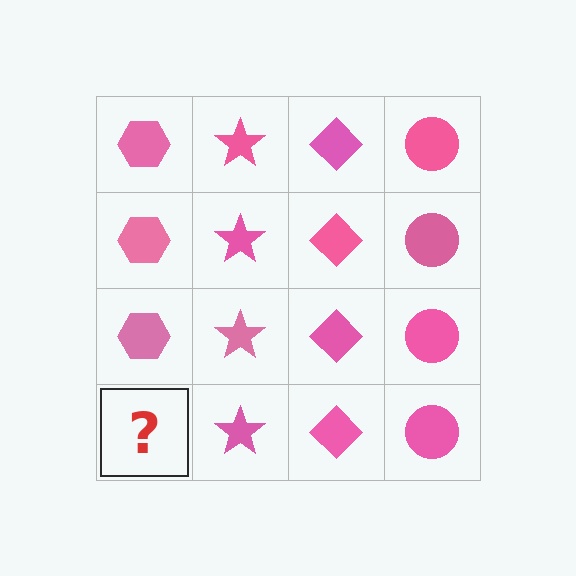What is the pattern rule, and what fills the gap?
The rule is that each column has a consistent shape. The gap should be filled with a pink hexagon.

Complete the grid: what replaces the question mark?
The question mark should be replaced with a pink hexagon.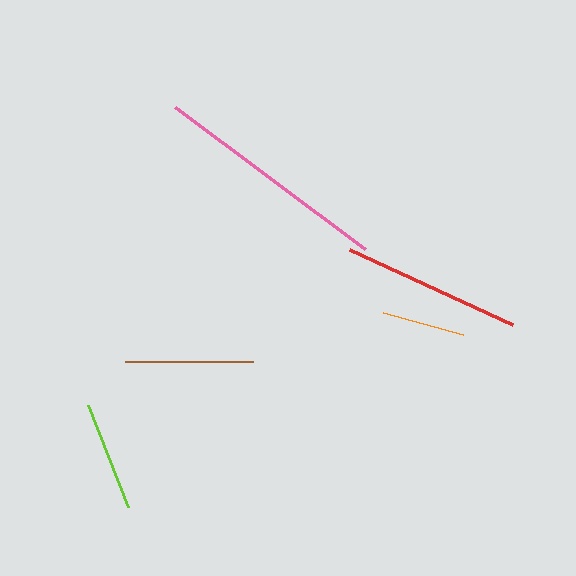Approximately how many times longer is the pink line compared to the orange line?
The pink line is approximately 2.9 times the length of the orange line.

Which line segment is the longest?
The pink line is the longest at approximately 238 pixels.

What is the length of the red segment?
The red segment is approximately 179 pixels long.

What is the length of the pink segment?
The pink segment is approximately 238 pixels long.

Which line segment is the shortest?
The orange line is the shortest at approximately 82 pixels.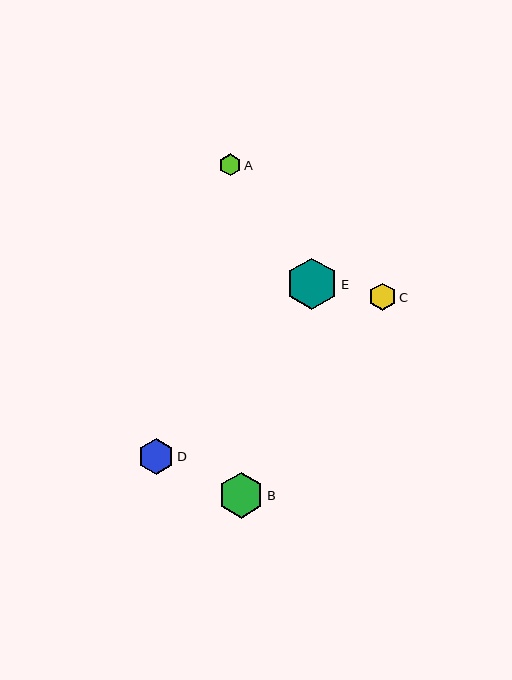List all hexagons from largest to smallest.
From largest to smallest: E, B, D, C, A.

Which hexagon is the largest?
Hexagon E is the largest with a size of approximately 52 pixels.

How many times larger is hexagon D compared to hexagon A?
Hexagon D is approximately 1.6 times the size of hexagon A.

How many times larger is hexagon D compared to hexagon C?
Hexagon D is approximately 1.3 times the size of hexagon C.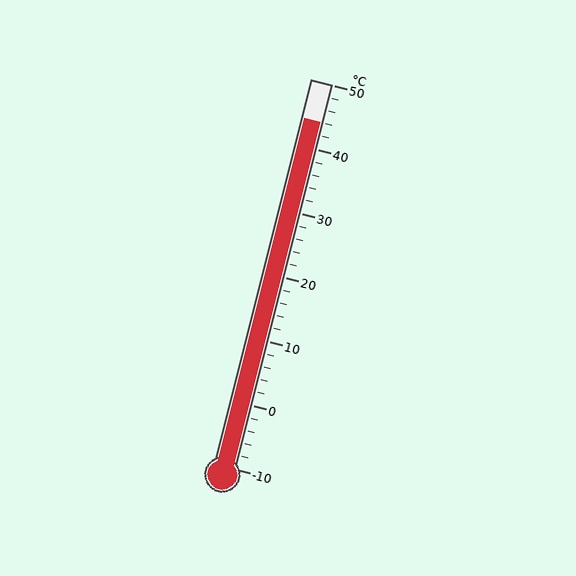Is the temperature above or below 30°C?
The temperature is above 30°C.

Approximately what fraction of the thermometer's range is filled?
The thermometer is filled to approximately 90% of its range.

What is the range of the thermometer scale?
The thermometer scale ranges from -10°C to 50°C.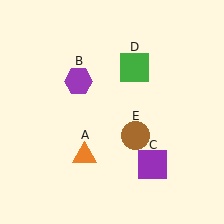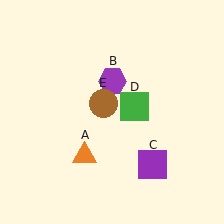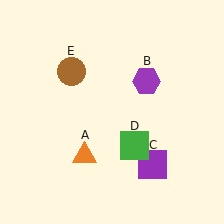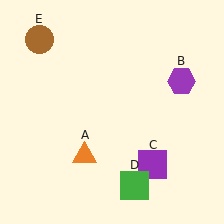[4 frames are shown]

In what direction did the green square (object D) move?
The green square (object D) moved down.